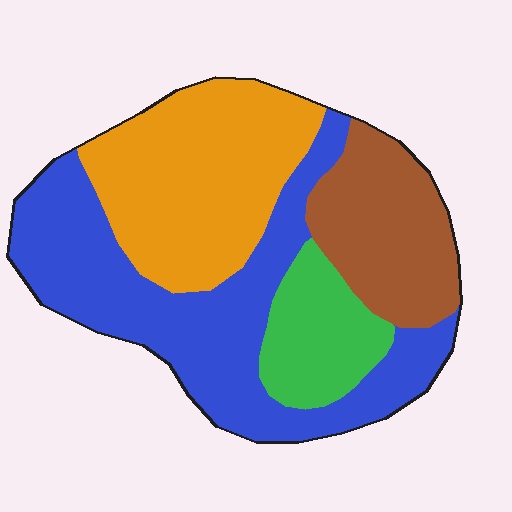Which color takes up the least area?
Green, at roughly 10%.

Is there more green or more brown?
Brown.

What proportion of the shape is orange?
Orange covers 29% of the shape.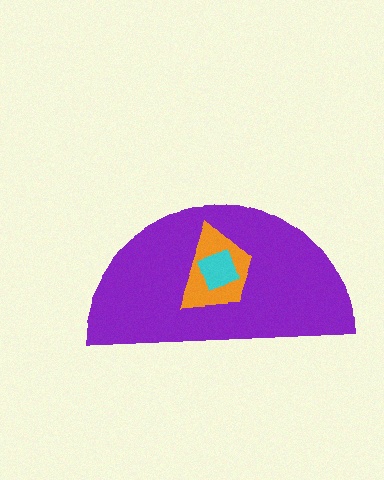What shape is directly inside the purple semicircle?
The orange trapezoid.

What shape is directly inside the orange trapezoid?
The cyan diamond.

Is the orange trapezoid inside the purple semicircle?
Yes.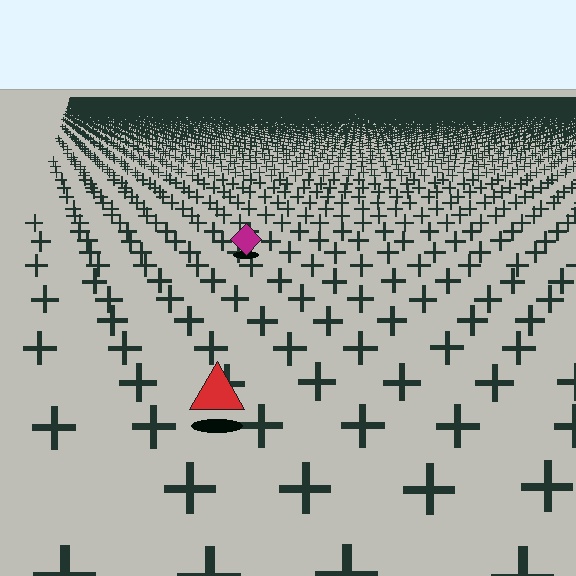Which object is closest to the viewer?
The red triangle is closest. The texture marks near it are larger and more spread out.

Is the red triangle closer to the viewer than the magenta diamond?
Yes. The red triangle is closer — you can tell from the texture gradient: the ground texture is coarser near it.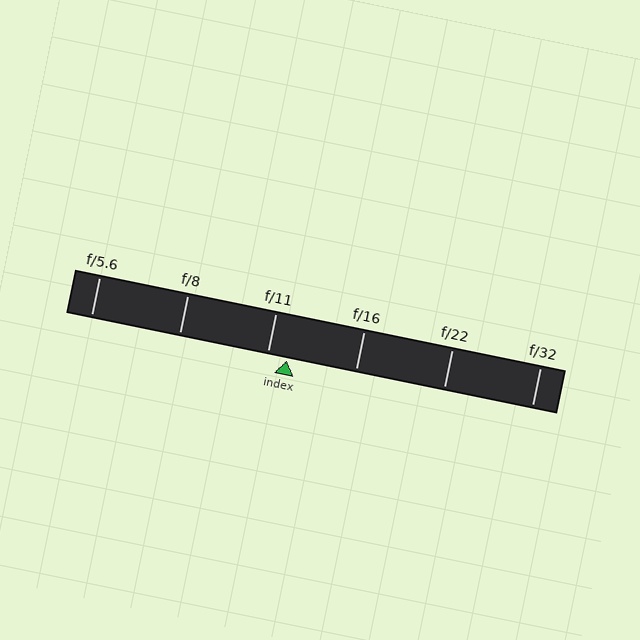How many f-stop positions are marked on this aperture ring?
There are 6 f-stop positions marked.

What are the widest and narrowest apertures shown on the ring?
The widest aperture shown is f/5.6 and the narrowest is f/32.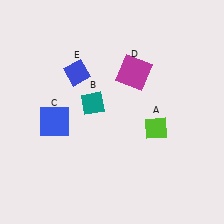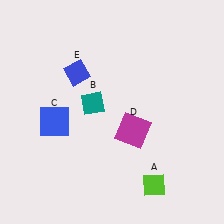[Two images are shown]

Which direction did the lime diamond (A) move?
The lime diamond (A) moved down.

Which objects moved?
The objects that moved are: the lime diamond (A), the magenta square (D).